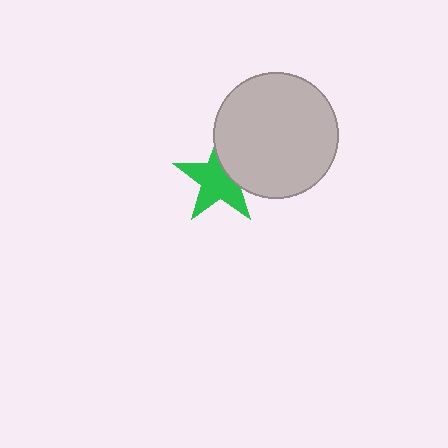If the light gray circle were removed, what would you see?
You would see the complete green star.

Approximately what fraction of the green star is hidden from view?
Roughly 32% of the green star is hidden behind the light gray circle.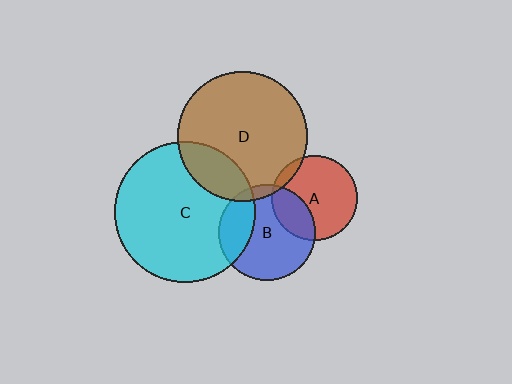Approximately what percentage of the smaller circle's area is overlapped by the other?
Approximately 25%.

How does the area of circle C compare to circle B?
Approximately 2.1 times.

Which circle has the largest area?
Circle C (cyan).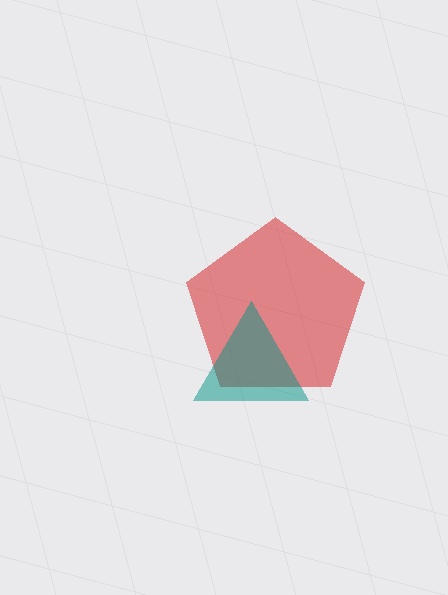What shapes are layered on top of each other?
The layered shapes are: a red pentagon, a teal triangle.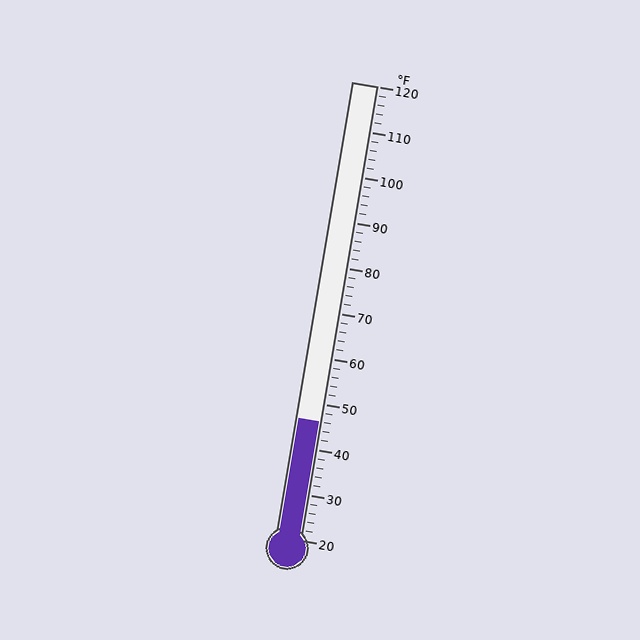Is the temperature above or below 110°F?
The temperature is below 110°F.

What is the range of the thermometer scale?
The thermometer scale ranges from 20°F to 120°F.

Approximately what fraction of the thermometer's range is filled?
The thermometer is filled to approximately 25% of its range.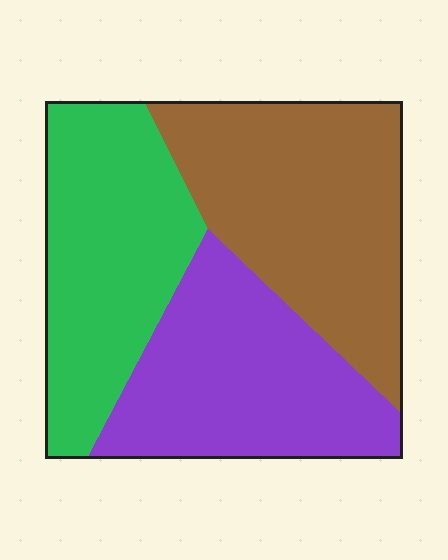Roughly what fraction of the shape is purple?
Purple covers around 30% of the shape.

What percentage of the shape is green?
Green takes up about one third (1/3) of the shape.